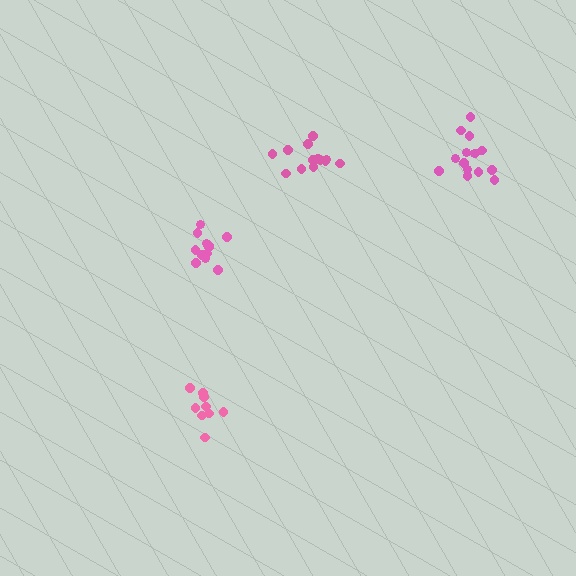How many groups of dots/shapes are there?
There are 4 groups.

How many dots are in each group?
Group 1: 13 dots, Group 2: 13 dots, Group 3: 15 dots, Group 4: 9 dots (50 total).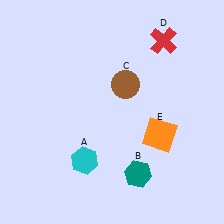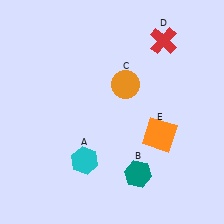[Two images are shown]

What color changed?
The circle (C) changed from brown in Image 1 to orange in Image 2.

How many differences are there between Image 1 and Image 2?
There is 1 difference between the two images.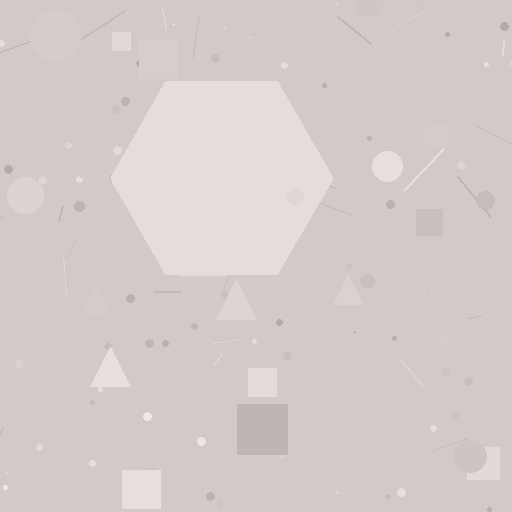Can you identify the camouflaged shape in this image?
The camouflaged shape is a hexagon.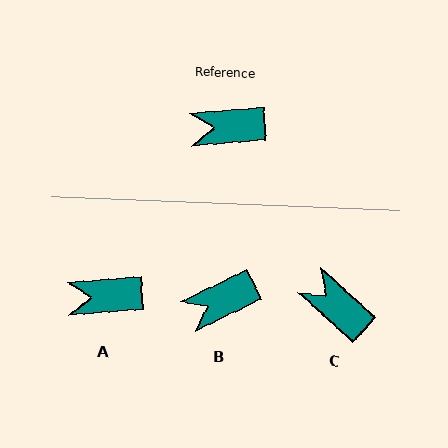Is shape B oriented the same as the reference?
No, it is off by about 22 degrees.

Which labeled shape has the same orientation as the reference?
A.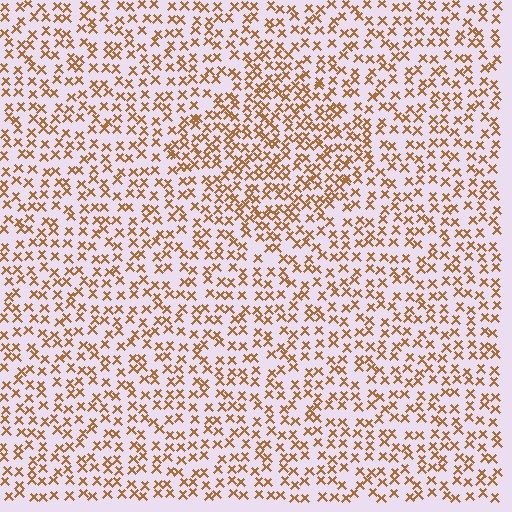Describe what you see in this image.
The image contains small brown elements arranged at two different densities. A diamond-shaped region is visible where the elements are more densely packed than the surrounding area.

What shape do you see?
I see a diamond.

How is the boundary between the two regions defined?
The boundary is defined by a change in element density (approximately 1.5x ratio). All elements are the same color, size, and shape.